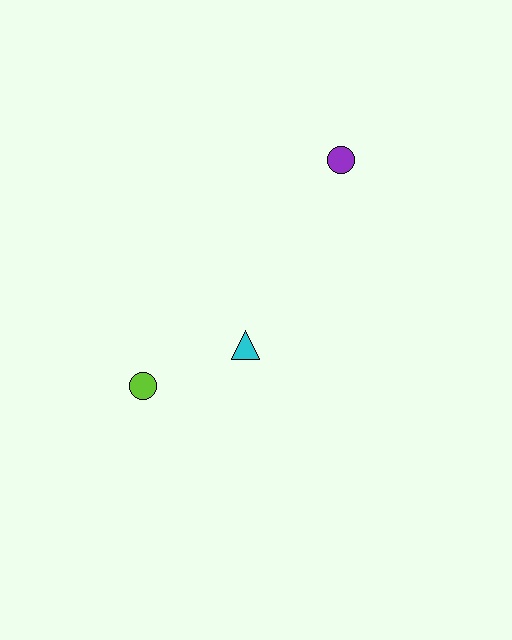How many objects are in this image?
There are 3 objects.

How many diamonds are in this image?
There are no diamonds.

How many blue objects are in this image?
There are no blue objects.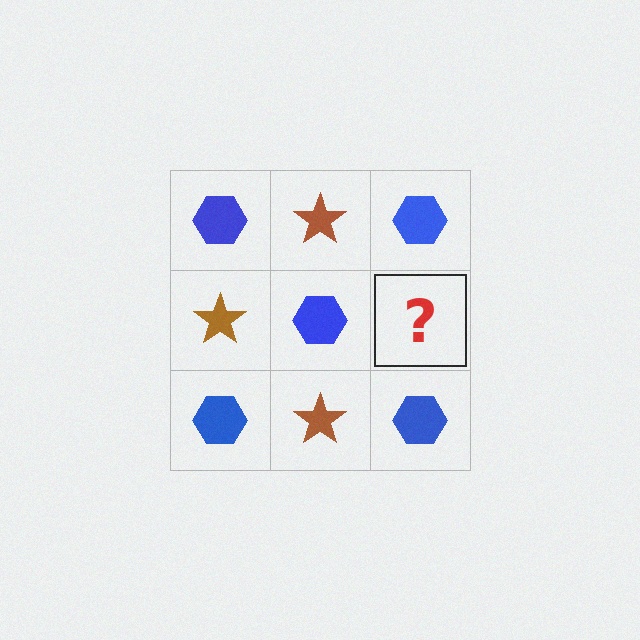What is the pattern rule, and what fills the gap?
The rule is that it alternates blue hexagon and brown star in a checkerboard pattern. The gap should be filled with a brown star.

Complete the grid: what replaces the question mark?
The question mark should be replaced with a brown star.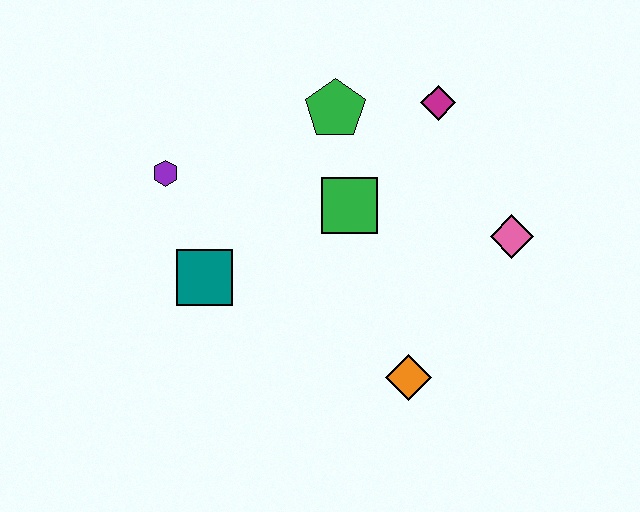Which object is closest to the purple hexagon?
The teal square is closest to the purple hexagon.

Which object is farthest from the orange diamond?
The purple hexagon is farthest from the orange diamond.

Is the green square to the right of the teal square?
Yes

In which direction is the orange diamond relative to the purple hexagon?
The orange diamond is to the right of the purple hexagon.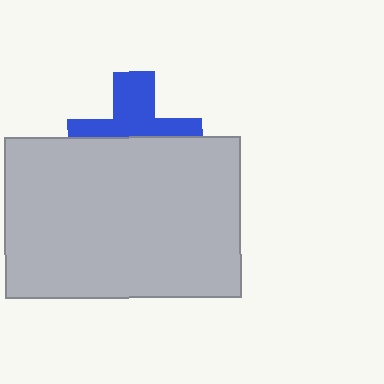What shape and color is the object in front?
The object in front is a light gray rectangle.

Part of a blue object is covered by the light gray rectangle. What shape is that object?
It is a cross.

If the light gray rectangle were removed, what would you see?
You would see the complete blue cross.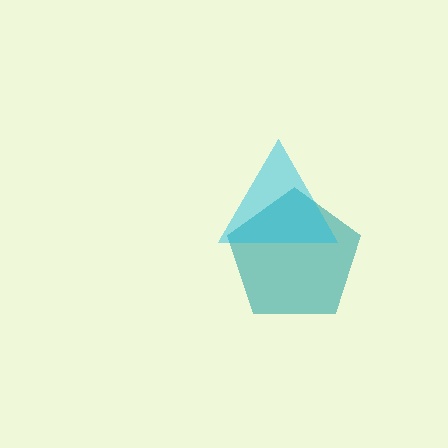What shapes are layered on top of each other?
The layered shapes are: a teal pentagon, a cyan triangle.